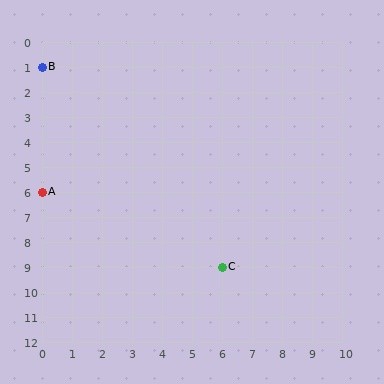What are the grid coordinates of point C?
Point C is at grid coordinates (6, 9).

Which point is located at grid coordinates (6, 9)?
Point C is at (6, 9).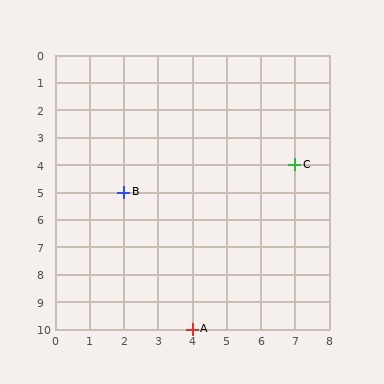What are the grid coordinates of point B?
Point B is at grid coordinates (2, 5).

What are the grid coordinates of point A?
Point A is at grid coordinates (4, 10).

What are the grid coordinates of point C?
Point C is at grid coordinates (7, 4).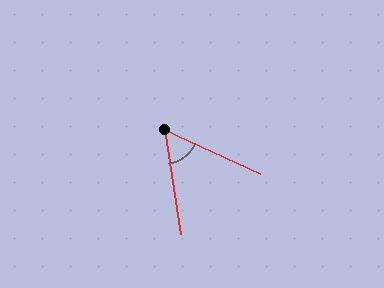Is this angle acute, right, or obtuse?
It is acute.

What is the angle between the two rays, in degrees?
Approximately 57 degrees.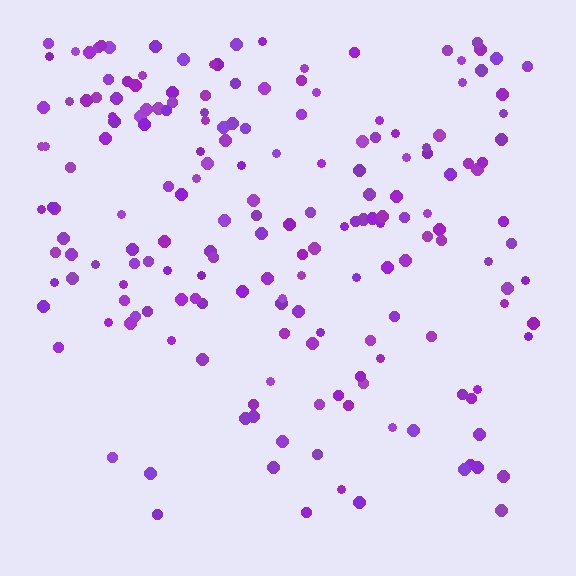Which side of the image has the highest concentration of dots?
The top.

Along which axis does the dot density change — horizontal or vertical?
Vertical.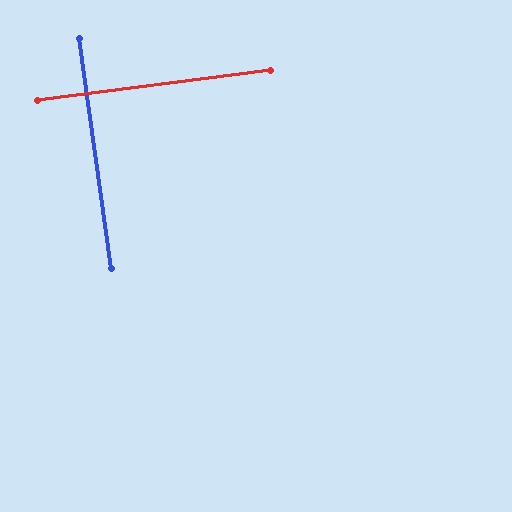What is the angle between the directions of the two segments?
Approximately 89 degrees.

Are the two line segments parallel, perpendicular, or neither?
Perpendicular — they meet at approximately 89°.